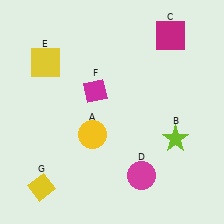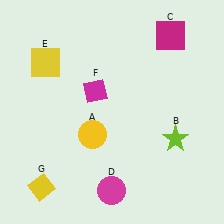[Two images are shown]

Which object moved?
The magenta circle (D) moved left.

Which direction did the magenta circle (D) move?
The magenta circle (D) moved left.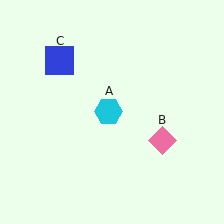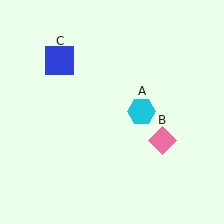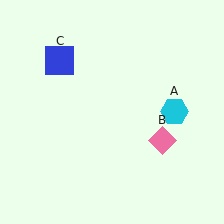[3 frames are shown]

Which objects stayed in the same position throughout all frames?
Pink diamond (object B) and blue square (object C) remained stationary.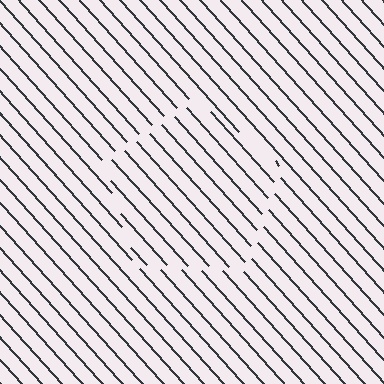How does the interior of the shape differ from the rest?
The interior of the shape contains the same grating, shifted by half a period — the contour is defined by the phase discontinuity where line-ends from the inner and outer gratings abut.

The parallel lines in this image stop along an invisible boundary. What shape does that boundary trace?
An illusory pentagon. The interior of the shape contains the same grating, shifted by half a period — the contour is defined by the phase discontinuity where line-ends from the inner and outer gratings abut.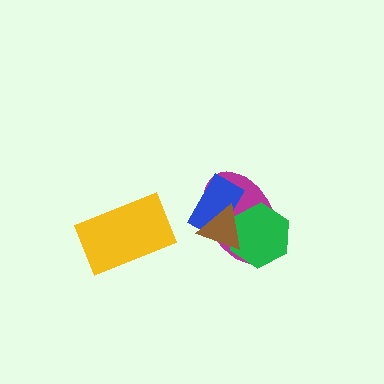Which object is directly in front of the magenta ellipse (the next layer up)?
The blue rectangle is directly in front of the magenta ellipse.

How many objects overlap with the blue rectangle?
3 objects overlap with the blue rectangle.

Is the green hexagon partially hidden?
Yes, it is partially covered by another shape.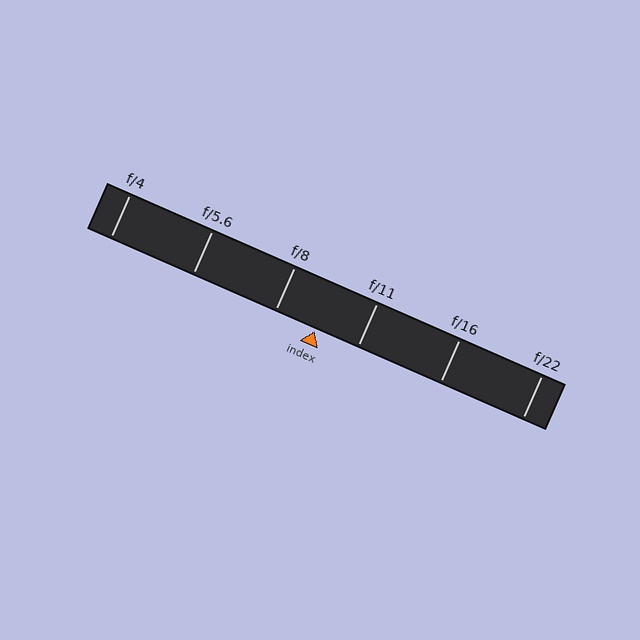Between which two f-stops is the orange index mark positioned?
The index mark is between f/8 and f/11.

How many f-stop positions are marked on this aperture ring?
There are 6 f-stop positions marked.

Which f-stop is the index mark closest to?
The index mark is closest to f/8.